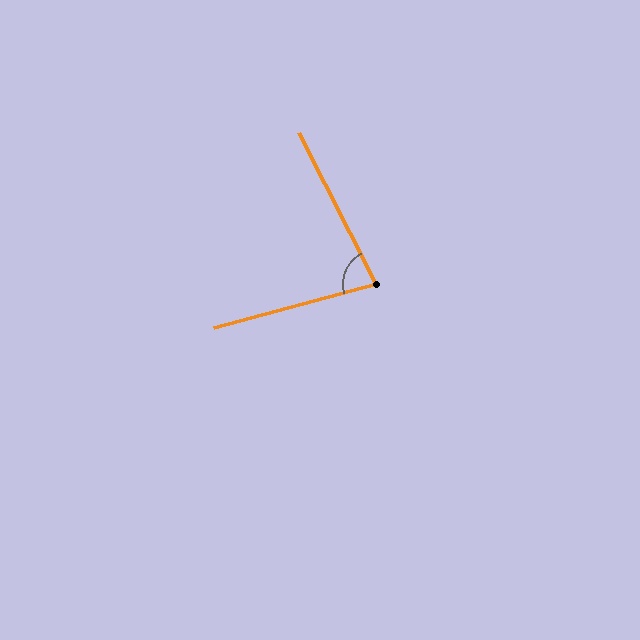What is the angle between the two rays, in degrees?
Approximately 78 degrees.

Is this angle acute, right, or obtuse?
It is acute.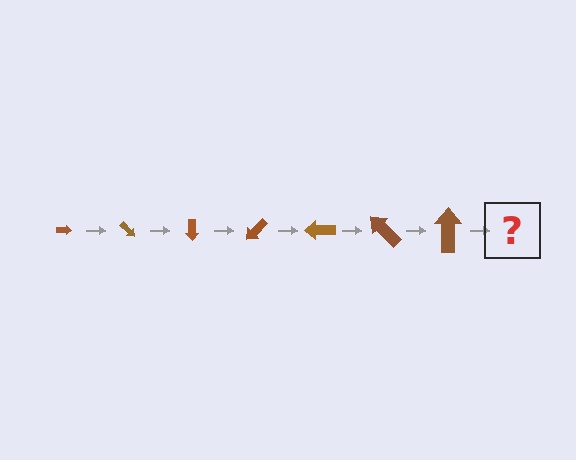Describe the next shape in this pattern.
It should be an arrow, larger than the previous one and rotated 315 degrees from the start.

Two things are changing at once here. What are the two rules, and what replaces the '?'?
The two rules are that the arrow grows larger each step and it rotates 45 degrees each step. The '?' should be an arrow, larger than the previous one and rotated 315 degrees from the start.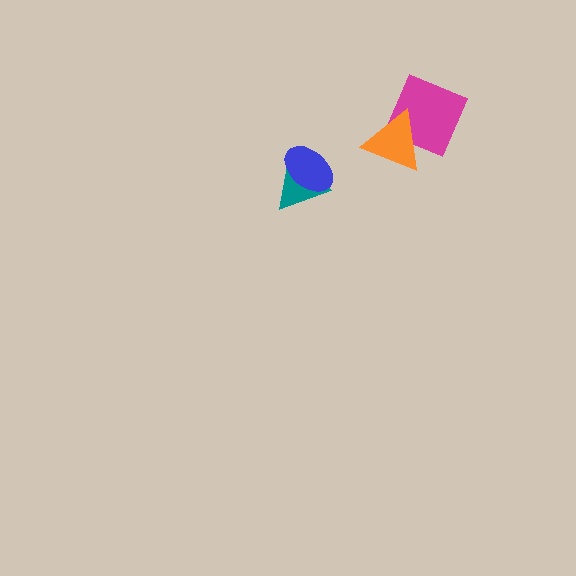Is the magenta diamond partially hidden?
Yes, it is partially covered by another shape.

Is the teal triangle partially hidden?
Yes, it is partially covered by another shape.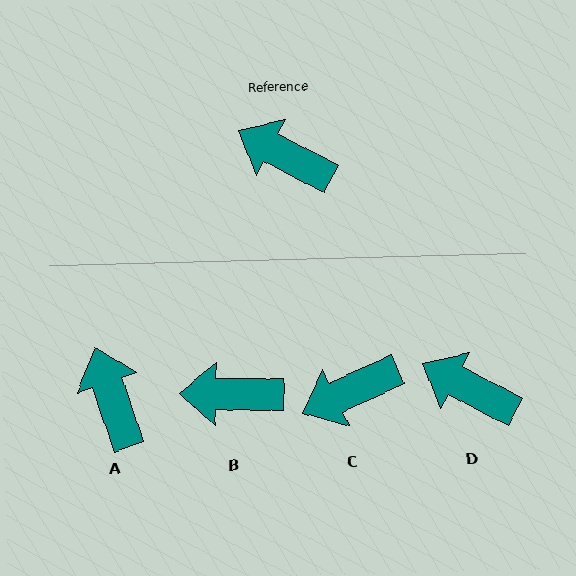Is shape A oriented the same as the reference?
No, it is off by about 44 degrees.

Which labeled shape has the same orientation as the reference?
D.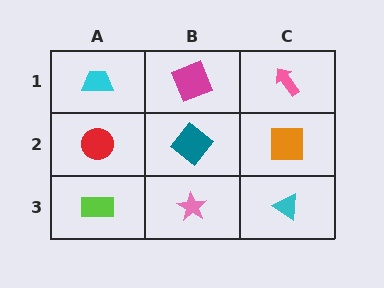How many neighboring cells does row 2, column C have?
3.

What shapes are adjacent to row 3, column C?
An orange square (row 2, column C), a pink star (row 3, column B).